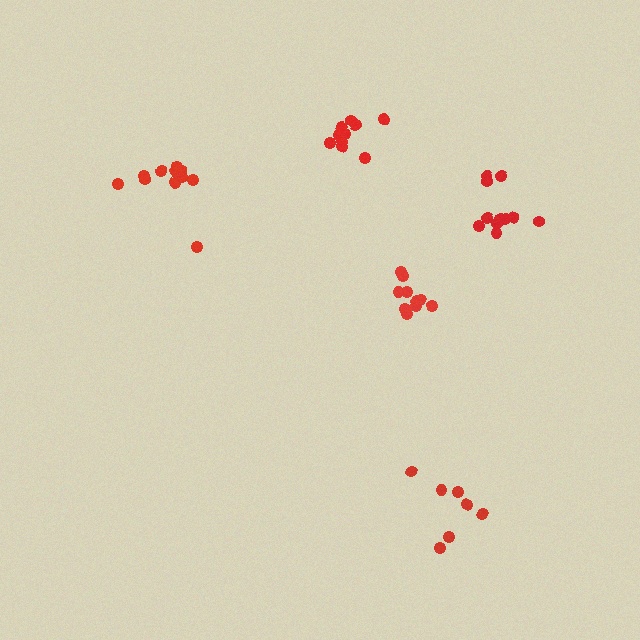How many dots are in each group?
Group 1: 10 dots, Group 2: 11 dots, Group 3: 11 dots, Group 4: 7 dots, Group 5: 10 dots (49 total).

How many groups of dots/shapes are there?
There are 5 groups.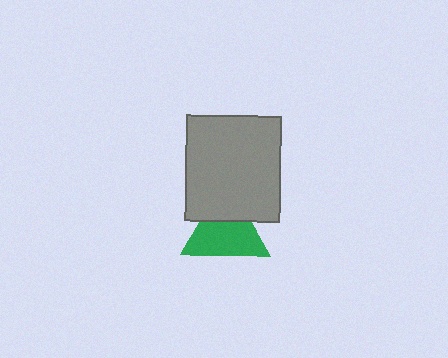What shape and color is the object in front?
The object in front is a gray rectangle.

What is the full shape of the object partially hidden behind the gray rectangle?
The partially hidden object is a green triangle.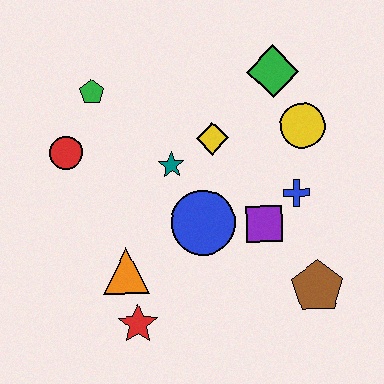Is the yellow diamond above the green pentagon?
No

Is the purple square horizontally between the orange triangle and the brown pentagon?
Yes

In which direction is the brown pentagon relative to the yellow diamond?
The brown pentagon is below the yellow diamond.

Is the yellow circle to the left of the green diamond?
No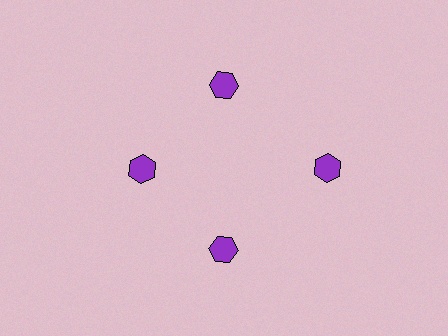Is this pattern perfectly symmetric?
No. The 4 purple hexagons are arranged in a ring, but one element near the 3 o'clock position is pushed outward from the center, breaking the 4-fold rotational symmetry.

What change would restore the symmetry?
The symmetry would be restored by moving it inward, back onto the ring so that all 4 hexagons sit at equal angles and equal distance from the center.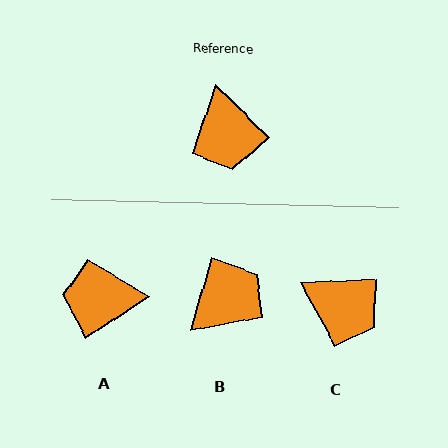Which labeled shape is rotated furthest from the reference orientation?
B, about 119 degrees away.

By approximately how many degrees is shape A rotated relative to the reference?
Approximately 103 degrees clockwise.